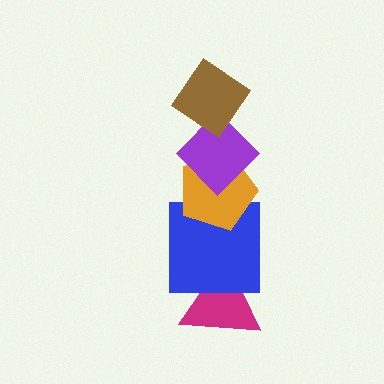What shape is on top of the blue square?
The orange pentagon is on top of the blue square.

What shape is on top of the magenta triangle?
The blue square is on top of the magenta triangle.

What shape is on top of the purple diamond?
The brown diamond is on top of the purple diamond.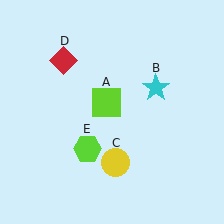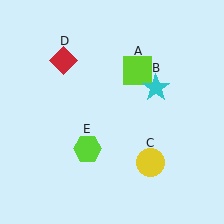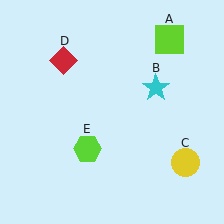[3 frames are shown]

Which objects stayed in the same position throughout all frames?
Cyan star (object B) and red diamond (object D) and lime hexagon (object E) remained stationary.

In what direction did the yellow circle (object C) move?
The yellow circle (object C) moved right.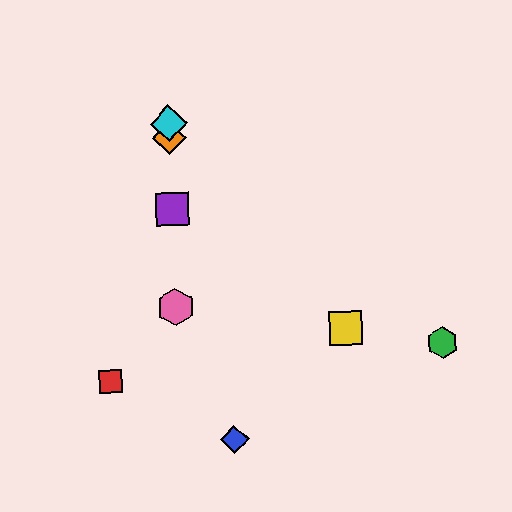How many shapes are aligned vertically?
4 shapes (the purple square, the orange diamond, the cyan diamond, the pink hexagon) are aligned vertically.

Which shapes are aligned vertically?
The purple square, the orange diamond, the cyan diamond, the pink hexagon are aligned vertically.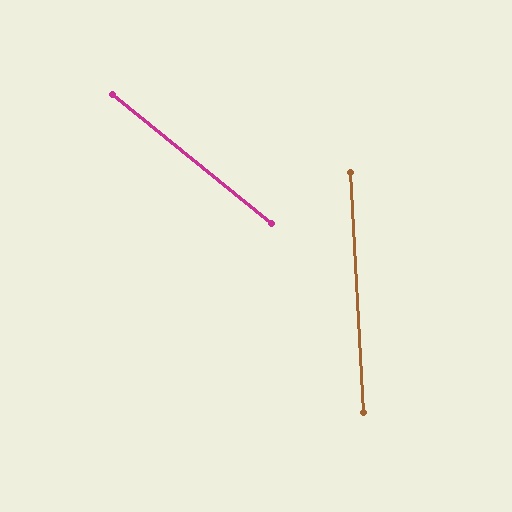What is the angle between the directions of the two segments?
Approximately 48 degrees.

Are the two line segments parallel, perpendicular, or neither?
Neither parallel nor perpendicular — they differ by about 48°.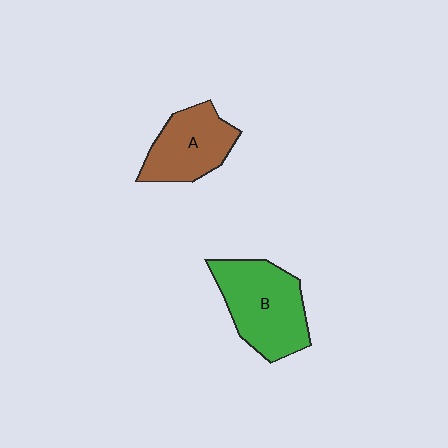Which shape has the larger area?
Shape B (green).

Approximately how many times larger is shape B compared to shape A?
Approximately 1.3 times.